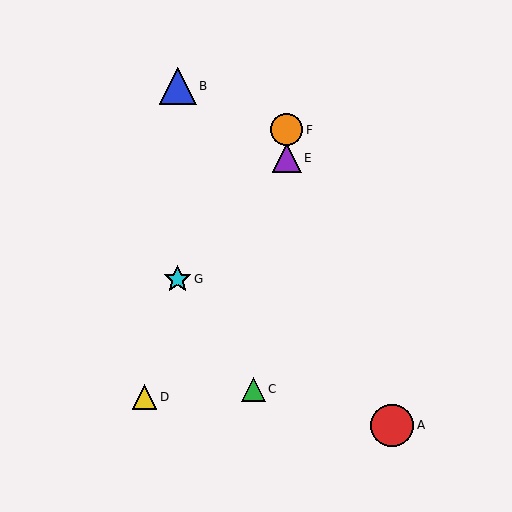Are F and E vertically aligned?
Yes, both are at x≈287.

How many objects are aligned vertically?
2 objects (E, F) are aligned vertically.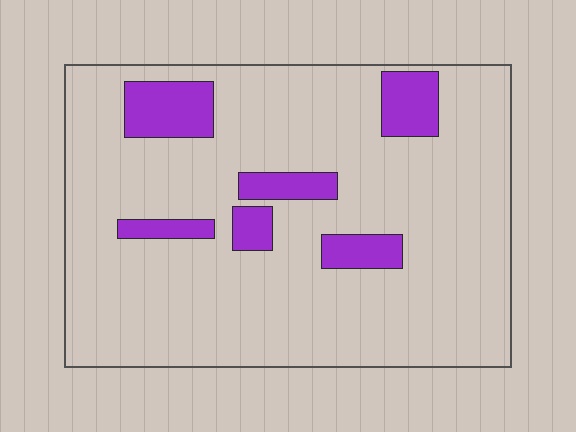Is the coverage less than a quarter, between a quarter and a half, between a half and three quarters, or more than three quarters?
Less than a quarter.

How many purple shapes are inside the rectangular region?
6.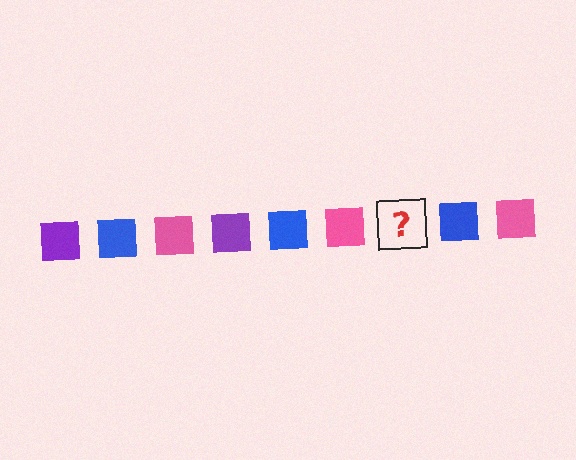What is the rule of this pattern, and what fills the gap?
The rule is that the pattern cycles through purple, blue, pink squares. The gap should be filled with a purple square.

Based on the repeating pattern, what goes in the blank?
The blank should be a purple square.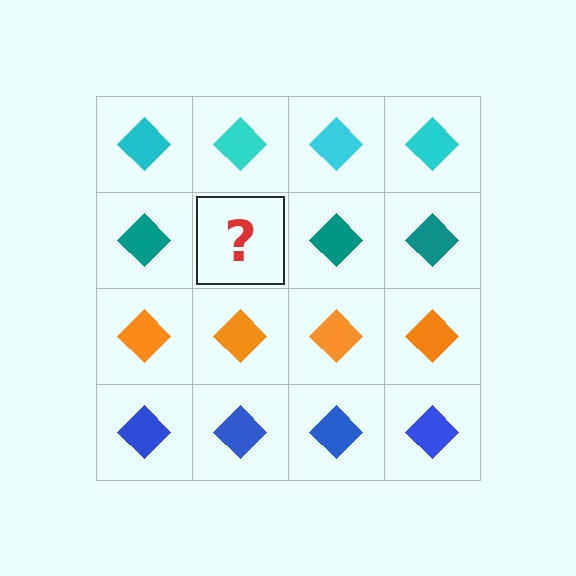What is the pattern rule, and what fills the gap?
The rule is that each row has a consistent color. The gap should be filled with a teal diamond.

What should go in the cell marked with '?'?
The missing cell should contain a teal diamond.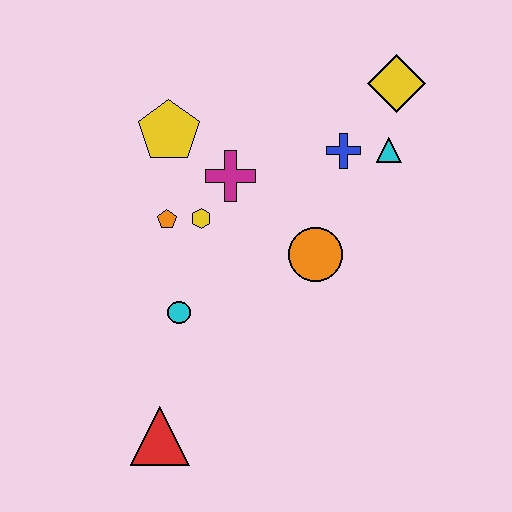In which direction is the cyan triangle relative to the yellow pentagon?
The cyan triangle is to the right of the yellow pentagon.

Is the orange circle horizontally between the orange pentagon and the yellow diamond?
Yes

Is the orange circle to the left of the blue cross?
Yes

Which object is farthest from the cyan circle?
The yellow diamond is farthest from the cyan circle.